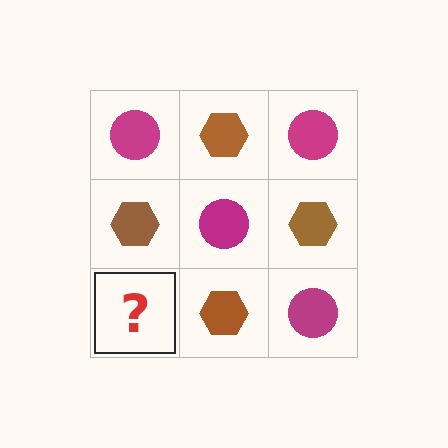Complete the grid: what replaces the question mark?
The question mark should be replaced with a magenta circle.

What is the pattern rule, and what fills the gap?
The rule is that it alternates magenta circle and brown hexagon in a checkerboard pattern. The gap should be filled with a magenta circle.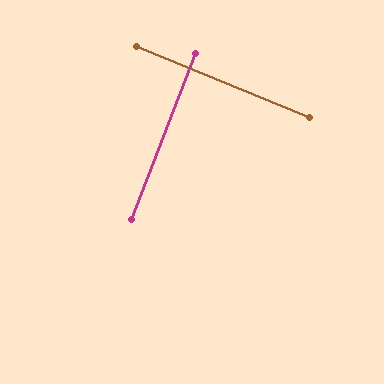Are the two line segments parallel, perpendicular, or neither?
Perpendicular — they meet at approximately 89°.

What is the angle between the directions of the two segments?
Approximately 89 degrees.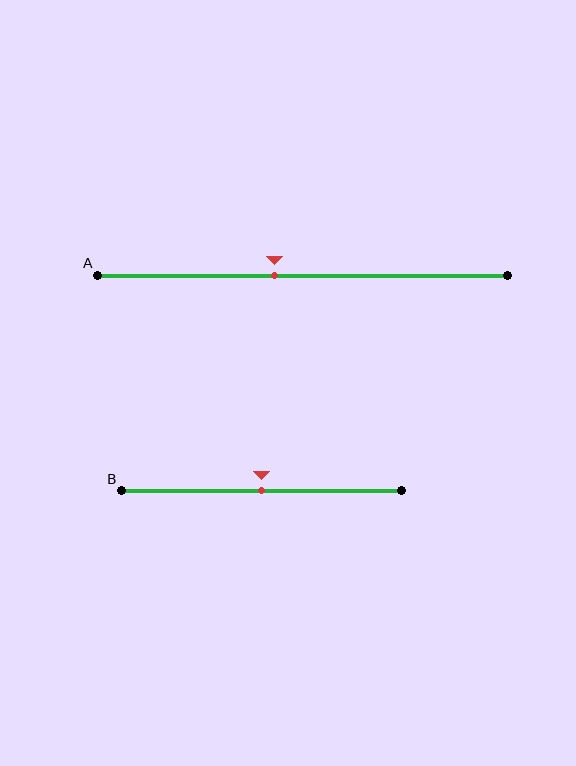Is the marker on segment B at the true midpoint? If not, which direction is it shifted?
Yes, the marker on segment B is at the true midpoint.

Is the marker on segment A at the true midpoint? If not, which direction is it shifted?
No, the marker on segment A is shifted to the left by about 7% of the segment length.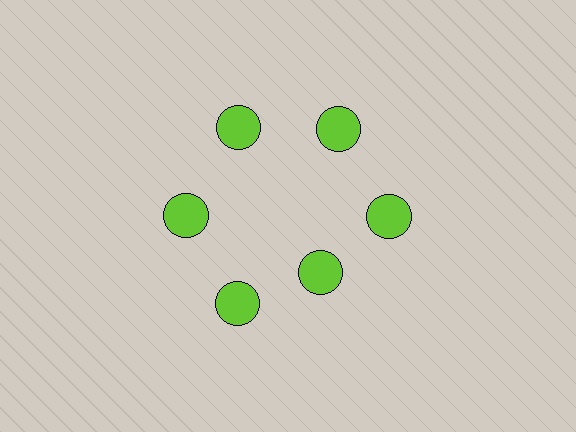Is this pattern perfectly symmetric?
No. The 6 lime circles are arranged in a ring, but one element near the 5 o'clock position is pulled inward toward the center, breaking the 6-fold rotational symmetry.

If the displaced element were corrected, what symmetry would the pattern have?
It would have 6-fold rotational symmetry — the pattern would map onto itself every 60 degrees.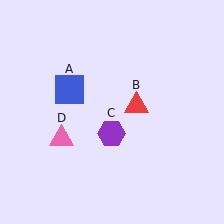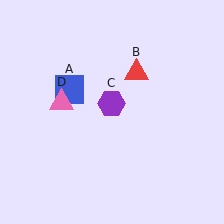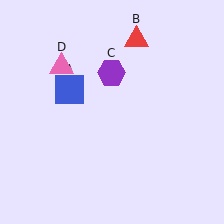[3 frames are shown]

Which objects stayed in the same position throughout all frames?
Blue square (object A) remained stationary.